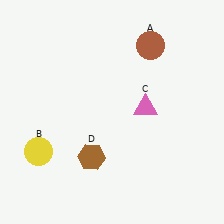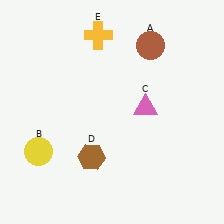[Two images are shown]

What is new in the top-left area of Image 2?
A yellow cross (E) was added in the top-left area of Image 2.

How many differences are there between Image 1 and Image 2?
There is 1 difference between the two images.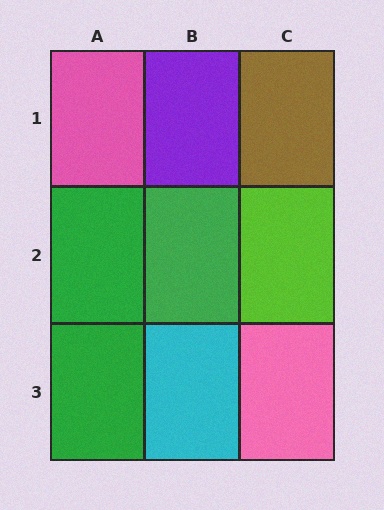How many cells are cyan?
1 cell is cyan.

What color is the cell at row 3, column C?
Pink.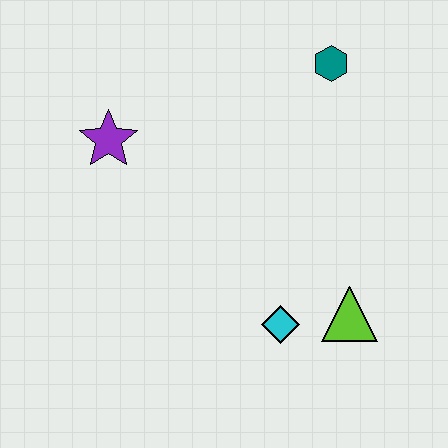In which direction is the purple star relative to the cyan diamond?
The purple star is above the cyan diamond.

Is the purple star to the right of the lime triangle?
No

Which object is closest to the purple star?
The teal hexagon is closest to the purple star.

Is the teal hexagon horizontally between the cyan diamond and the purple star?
No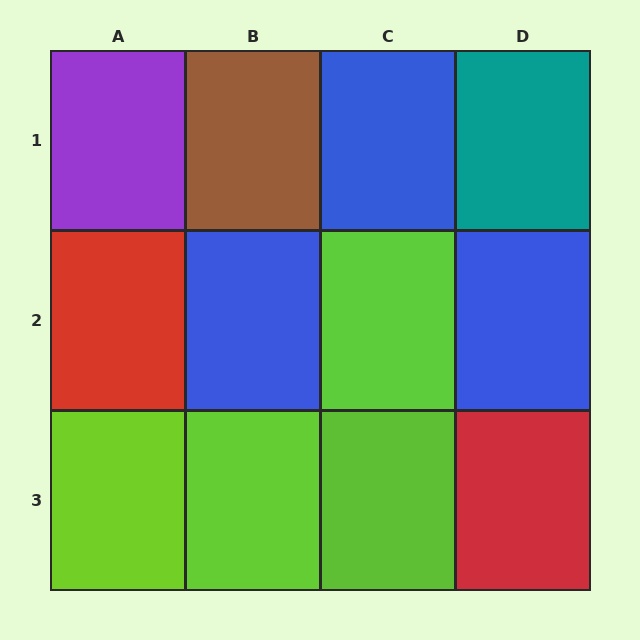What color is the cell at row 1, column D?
Teal.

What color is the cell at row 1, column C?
Blue.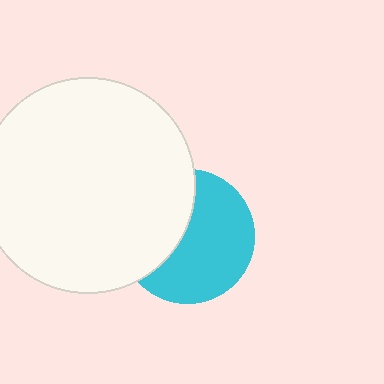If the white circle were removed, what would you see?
You would see the complete cyan circle.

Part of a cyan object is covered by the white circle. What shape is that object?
It is a circle.